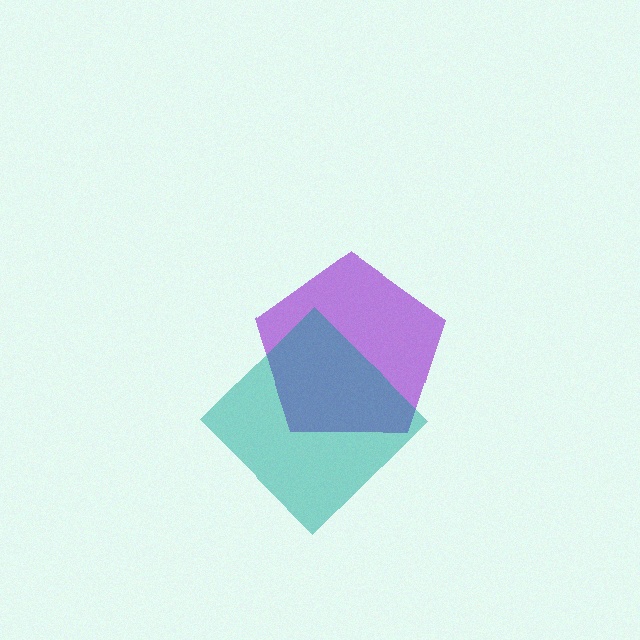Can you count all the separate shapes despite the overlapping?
Yes, there are 2 separate shapes.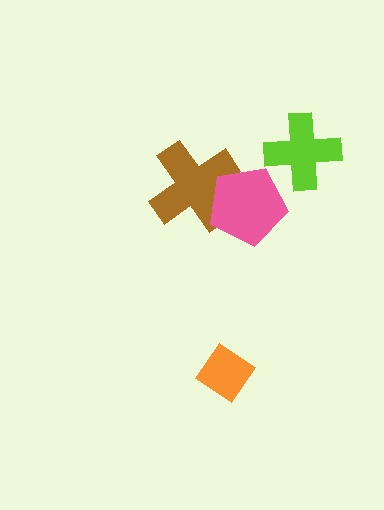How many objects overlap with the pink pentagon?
1 object overlaps with the pink pentagon.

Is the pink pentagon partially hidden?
No, no other shape covers it.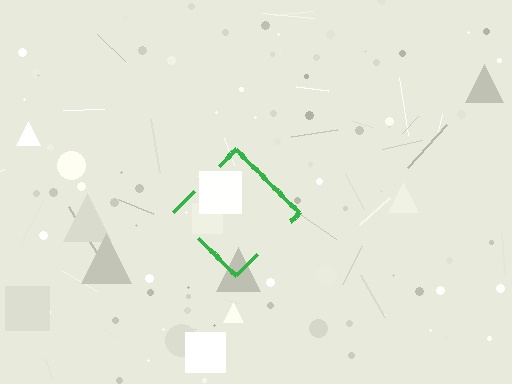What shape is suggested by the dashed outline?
The dashed outline suggests a diamond.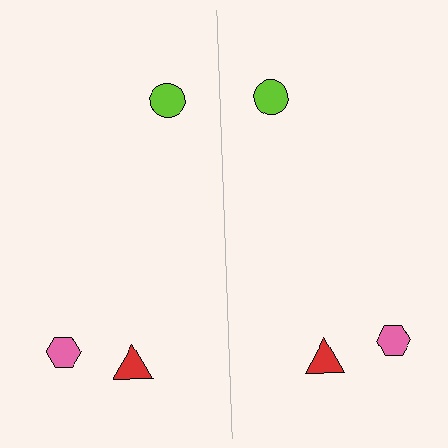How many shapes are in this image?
There are 6 shapes in this image.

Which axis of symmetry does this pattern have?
The pattern has a vertical axis of symmetry running through the center of the image.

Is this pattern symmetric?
Yes, this pattern has bilateral (reflection) symmetry.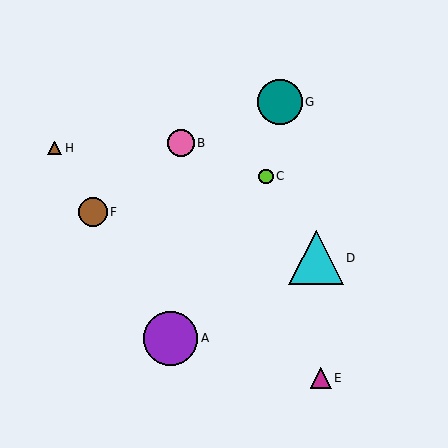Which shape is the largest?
The cyan triangle (labeled D) is the largest.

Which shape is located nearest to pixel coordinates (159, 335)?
The purple circle (labeled A) at (171, 338) is nearest to that location.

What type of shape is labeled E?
Shape E is a magenta triangle.